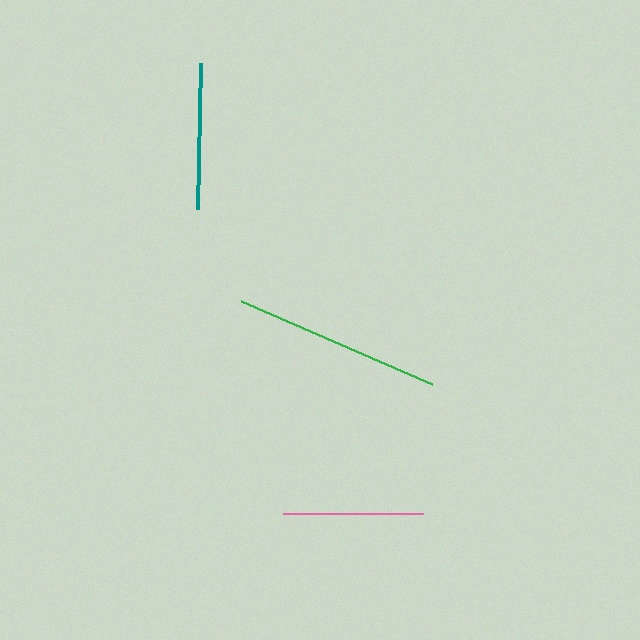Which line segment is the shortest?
The pink line is the shortest at approximately 140 pixels.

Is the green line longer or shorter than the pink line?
The green line is longer than the pink line.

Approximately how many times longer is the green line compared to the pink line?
The green line is approximately 1.5 times the length of the pink line.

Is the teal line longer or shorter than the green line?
The green line is longer than the teal line.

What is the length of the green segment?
The green segment is approximately 208 pixels long.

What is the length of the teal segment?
The teal segment is approximately 146 pixels long.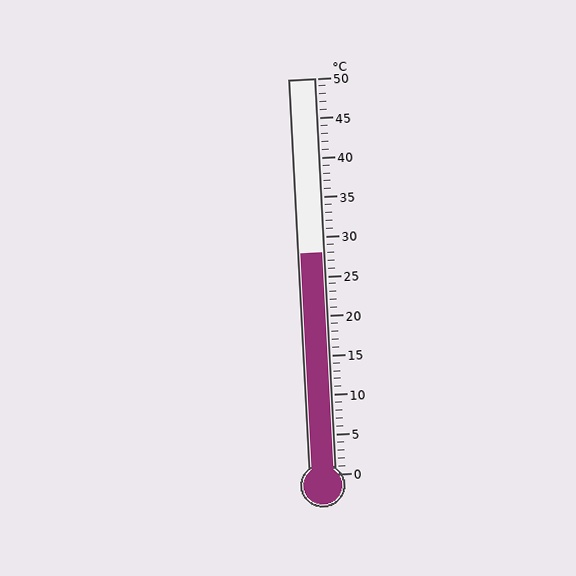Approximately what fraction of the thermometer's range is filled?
The thermometer is filled to approximately 55% of its range.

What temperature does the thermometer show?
The thermometer shows approximately 28°C.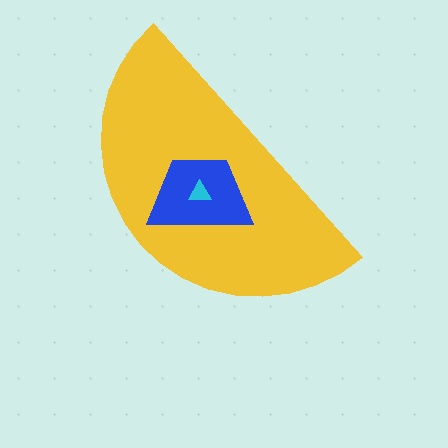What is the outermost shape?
The yellow semicircle.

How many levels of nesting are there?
3.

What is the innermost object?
The cyan triangle.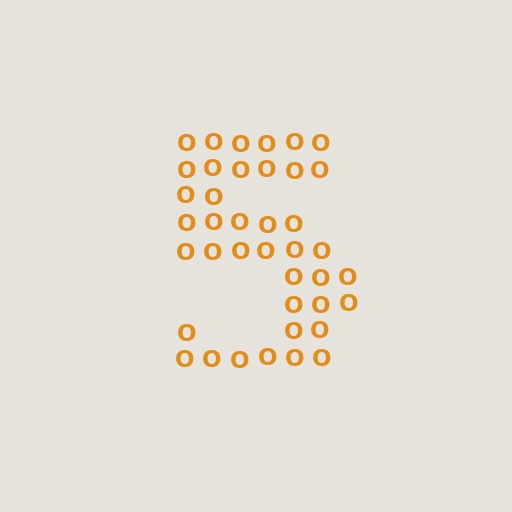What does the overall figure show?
The overall figure shows the digit 5.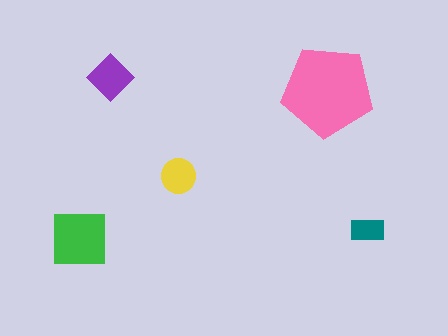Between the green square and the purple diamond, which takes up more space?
The green square.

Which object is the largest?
The pink pentagon.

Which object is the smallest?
The teal rectangle.